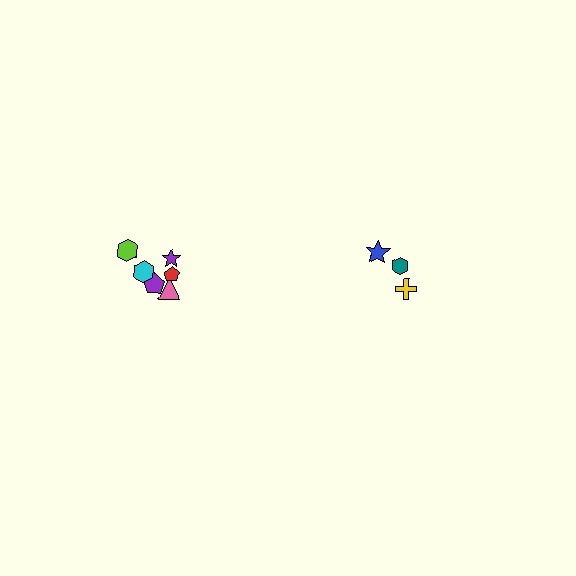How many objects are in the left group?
There are 6 objects.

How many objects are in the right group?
There are 3 objects.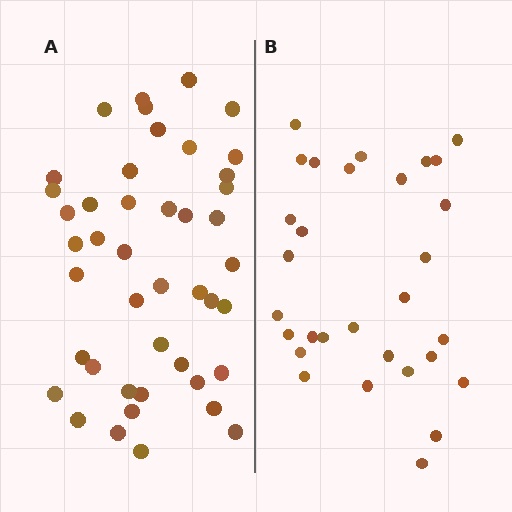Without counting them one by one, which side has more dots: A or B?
Region A (the left region) has more dots.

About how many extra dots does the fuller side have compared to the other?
Region A has approximately 15 more dots than region B.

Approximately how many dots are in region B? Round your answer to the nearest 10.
About 30 dots.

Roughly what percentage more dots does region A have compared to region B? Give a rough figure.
About 45% more.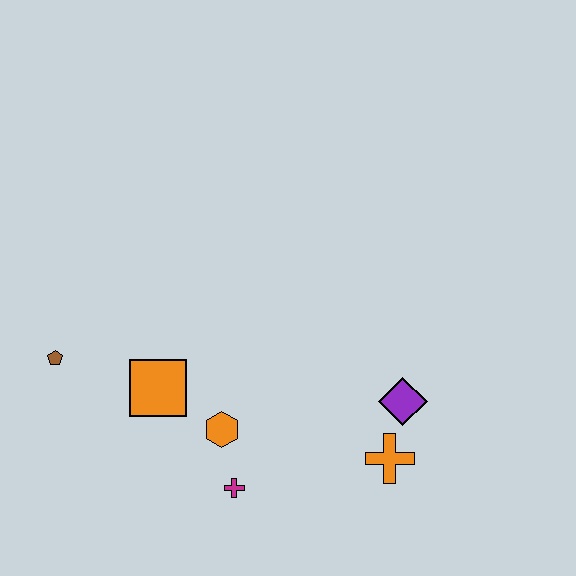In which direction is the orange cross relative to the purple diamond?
The orange cross is below the purple diamond.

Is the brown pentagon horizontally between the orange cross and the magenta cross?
No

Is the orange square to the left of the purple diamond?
Yes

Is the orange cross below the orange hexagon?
Yes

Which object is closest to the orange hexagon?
The magenta cross is closest to the orange hexagon.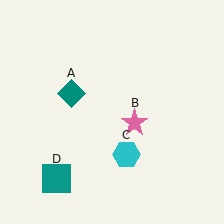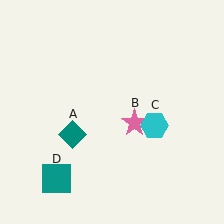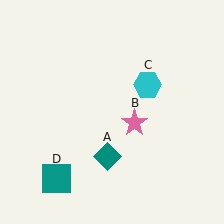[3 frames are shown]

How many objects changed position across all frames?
2 objects changed position: teal diamond (object A), cyan hexagon (object C).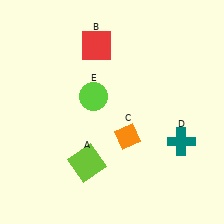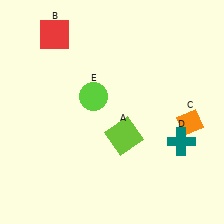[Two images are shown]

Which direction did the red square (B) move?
The red square (B) moved left.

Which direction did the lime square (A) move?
The lime square (A) moved right.